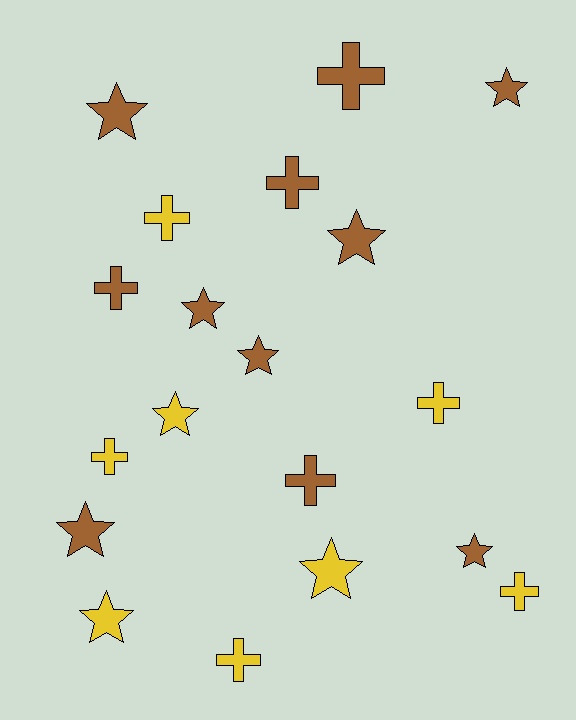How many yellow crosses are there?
There are 5 yellow crosses.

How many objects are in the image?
There are 19 objects.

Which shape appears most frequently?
Star, with 10 objects.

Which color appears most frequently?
Brown, with 11 objects.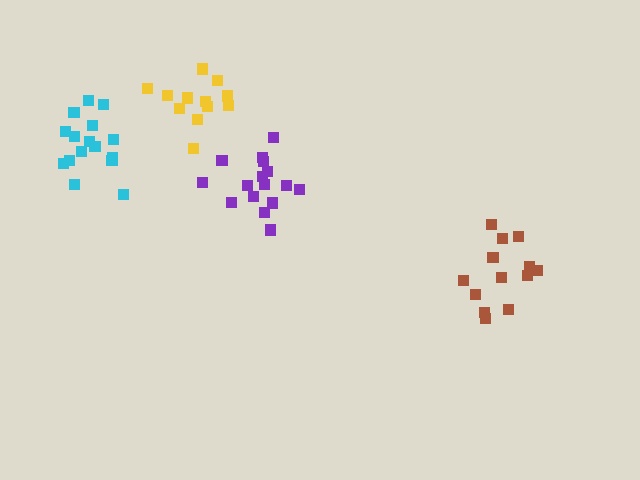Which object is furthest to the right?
The brown cluster is rightmost.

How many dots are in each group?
Group 1: 13 dots, Group 2: 16 dots, Group 3: 12 dots, Group 4: 16 dots (57 total).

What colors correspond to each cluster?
The clusters are colored: brown, purple, yellow, cyan.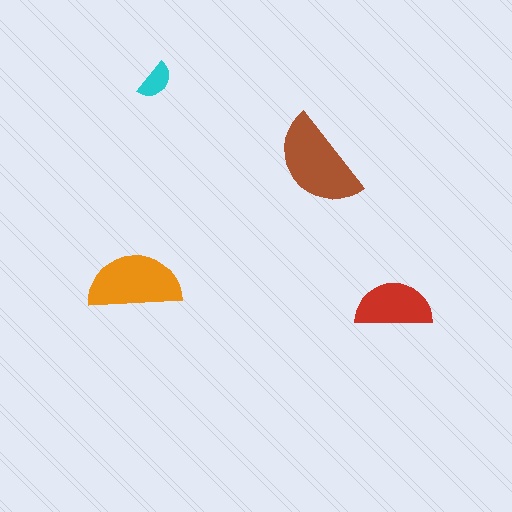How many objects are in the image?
There are 4 objects in the image.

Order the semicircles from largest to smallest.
the brown one, the orange one, the red one, the cyan one.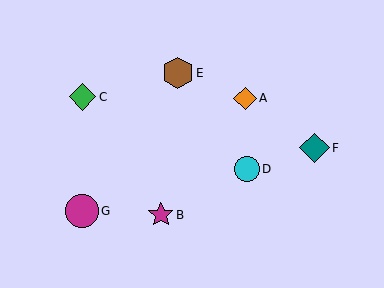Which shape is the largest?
The magenta circle (labeled G) is the largest.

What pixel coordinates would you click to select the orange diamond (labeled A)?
Click at (245, 98) to select the orange diamond A.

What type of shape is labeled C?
Shape C is a green diamond.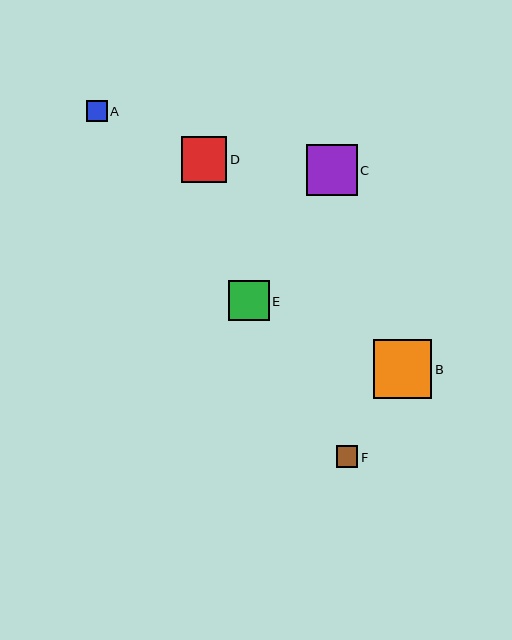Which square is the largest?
Square B is the largest with a size of approximately 59 pixels.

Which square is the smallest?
Square A is the smallest with a size of approximately 21 pixels.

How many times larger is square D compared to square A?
Square D is approximately 2.2 times the size of square A.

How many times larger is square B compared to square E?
Square B is approximately 1.5 times the size of square E.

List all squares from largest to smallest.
From largest to smallest: B, C, D, E, F, A.